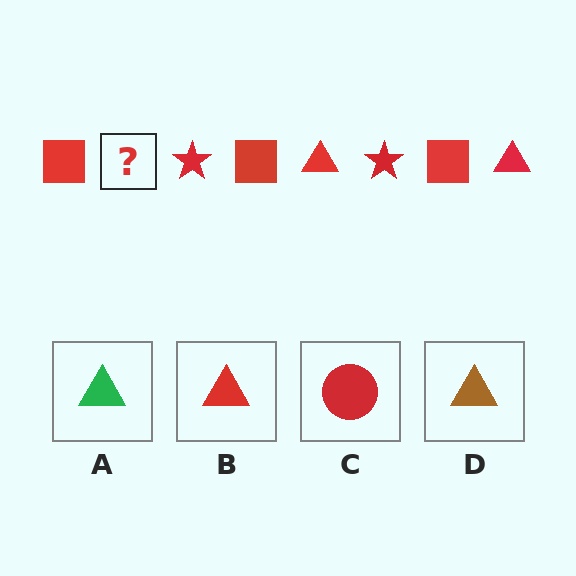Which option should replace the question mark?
Option B.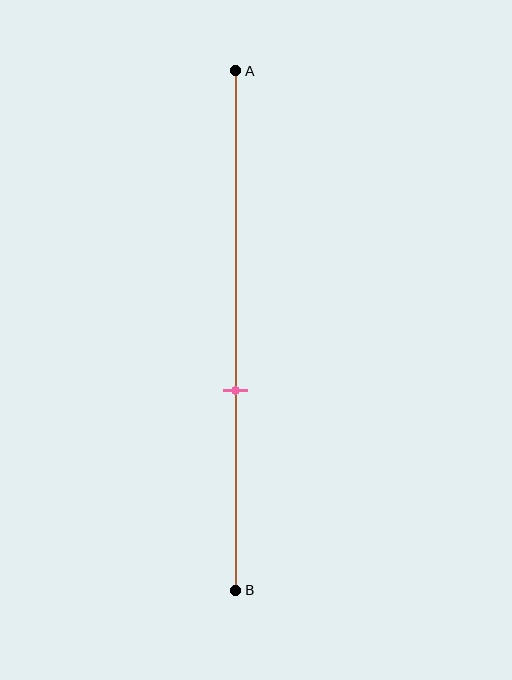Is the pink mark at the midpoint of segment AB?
No, the mark is at about 60% from A, not at the 50% midpoint.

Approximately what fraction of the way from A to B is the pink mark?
The pink mark is approximately 60% of the way from A to B.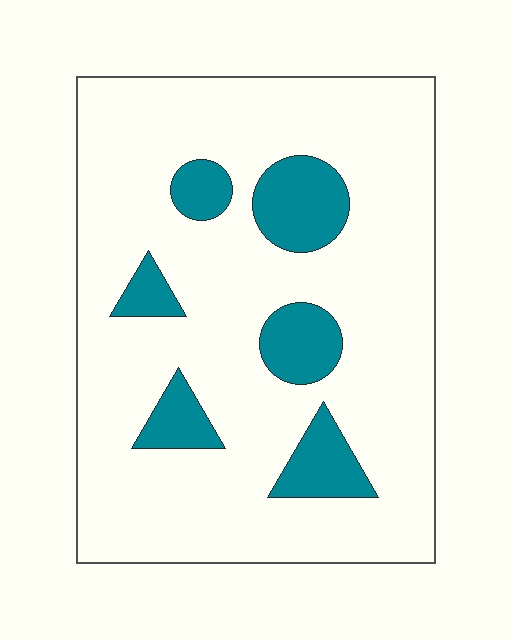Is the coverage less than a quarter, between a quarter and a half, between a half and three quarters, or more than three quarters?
Less than a quarter.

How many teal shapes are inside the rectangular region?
6.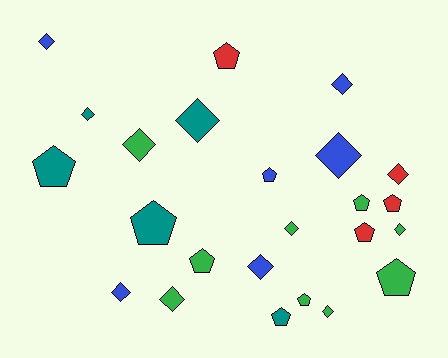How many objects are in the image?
There are 24 objects.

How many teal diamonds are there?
There are 2 teal diamonds.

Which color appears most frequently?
Green, with 9 objects.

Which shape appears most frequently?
Diamond, with 13 objects.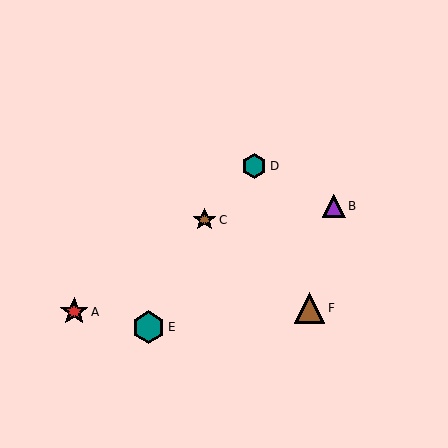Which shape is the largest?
The teal hexagon (labeled E) is the largest.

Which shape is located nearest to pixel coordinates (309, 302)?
The brown triangle (labeled F) at (310, 308) is nearest to that location.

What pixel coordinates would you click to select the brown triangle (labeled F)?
Click at (310, 308) to select the brown triangle F.